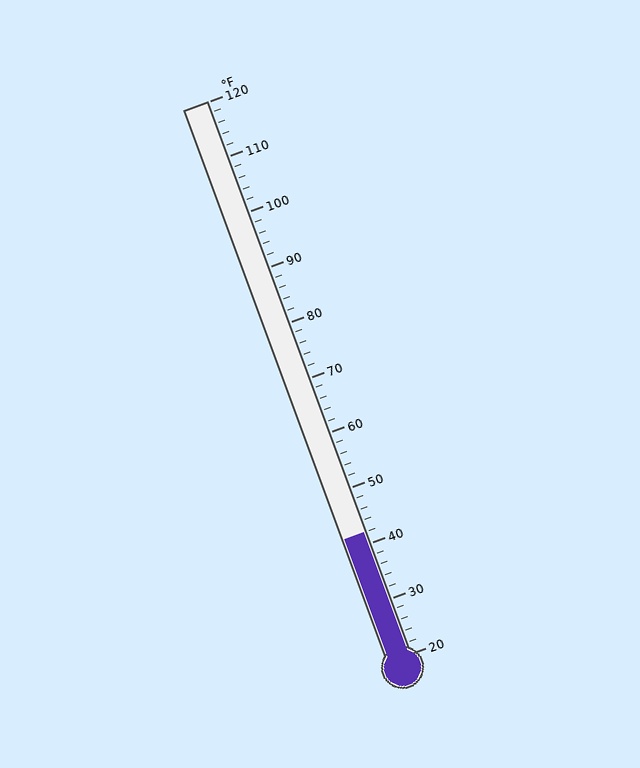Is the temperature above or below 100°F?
The temperature is below 100°F.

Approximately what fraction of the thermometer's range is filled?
The thermometer is filled to approximately 20% of its range.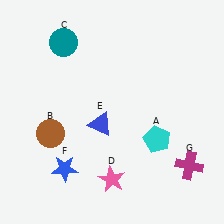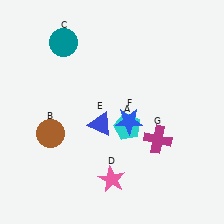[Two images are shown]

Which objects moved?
The objects that moved are: the cyan pentagon (A), the blue star (F), the magenta cross (G).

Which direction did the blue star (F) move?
The blue star (F) moved right.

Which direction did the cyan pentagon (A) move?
The cyan pentagon (A) moved left.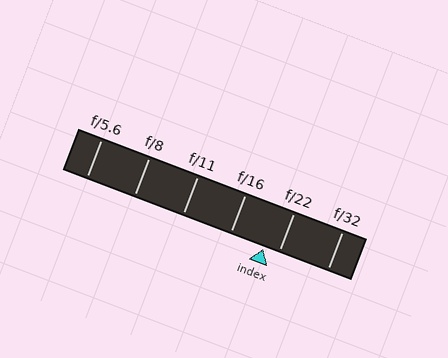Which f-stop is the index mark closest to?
The index mark is closest to f/22.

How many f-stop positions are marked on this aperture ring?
There are 6 f-stop positions marked.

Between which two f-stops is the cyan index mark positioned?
The index mark is between f/16 and f/22.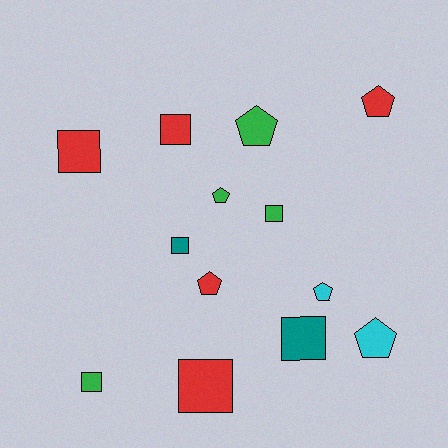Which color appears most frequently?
Red, with 5 objects.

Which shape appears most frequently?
Square, with 7 objects.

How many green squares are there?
There are 2 green squares.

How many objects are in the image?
There are 13 objects.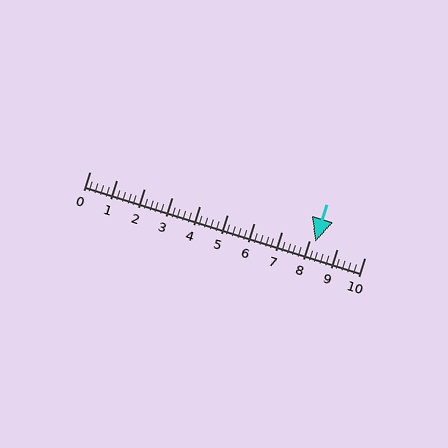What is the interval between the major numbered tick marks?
The major tick marks are spaced 1 units apart.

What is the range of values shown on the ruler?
The ruler shows values from 0 to 10.